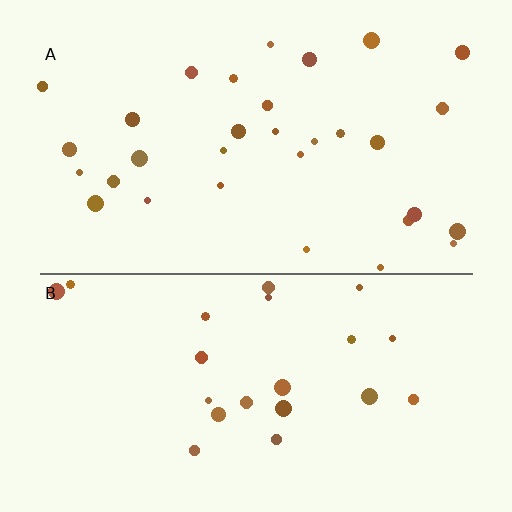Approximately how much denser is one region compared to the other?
Approximately 1.5× — region A over region B.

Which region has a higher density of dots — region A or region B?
A (the top).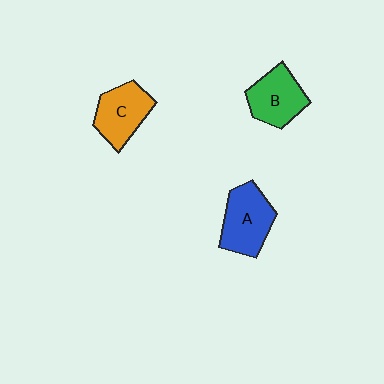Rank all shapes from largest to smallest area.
From largest to smallest: A (blue), C (orange), B (green).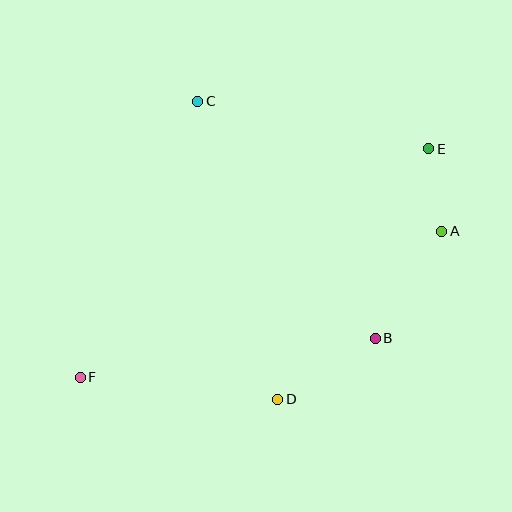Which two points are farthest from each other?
Points E and F are farthest from each other.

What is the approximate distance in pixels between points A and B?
The distance between A and B is approximately 126 pixels.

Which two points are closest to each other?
Points A and E are closest to each other.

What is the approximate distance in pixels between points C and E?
The distance between C and E is approximately 236 pixels.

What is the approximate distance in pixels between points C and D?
The distance between C and D is approximately 308 pixels.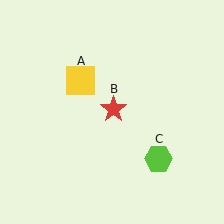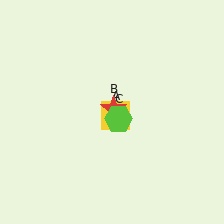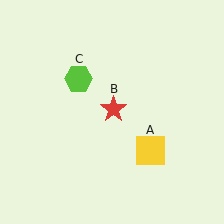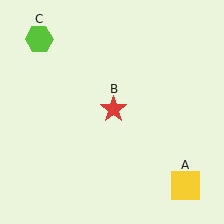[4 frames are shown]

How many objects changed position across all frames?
2 objects changed position: yellow square (object A), lime hexagon (object C).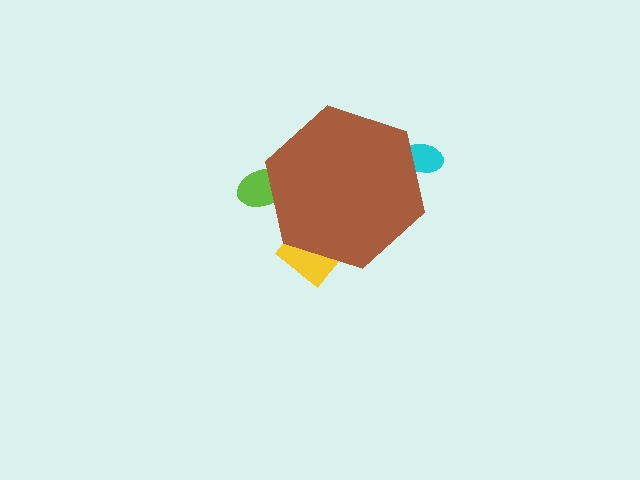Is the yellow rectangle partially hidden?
Yes, the yellow rectangle is partially hidden behind the brown hexagon.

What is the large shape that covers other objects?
A brown hexagon.